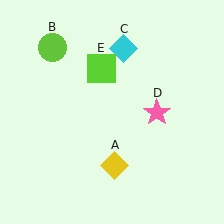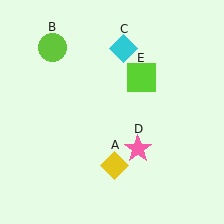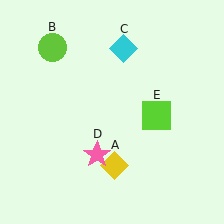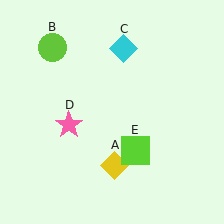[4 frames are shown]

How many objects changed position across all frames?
2 objects changed position: pink star (object D), lime square (object E).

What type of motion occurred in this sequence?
The pink star (object D), lime square (object E) rotated clockwise around the center of the scene.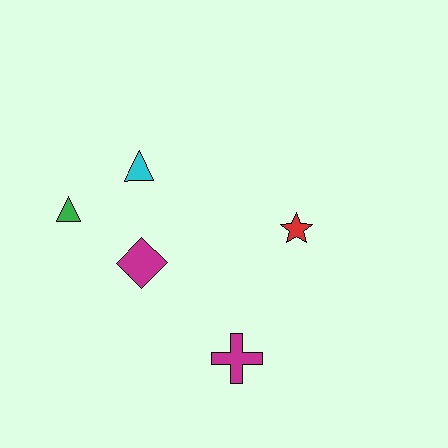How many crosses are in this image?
There is 1 cross.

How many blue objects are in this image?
There are no blue objects.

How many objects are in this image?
There are 5 objects.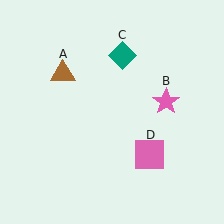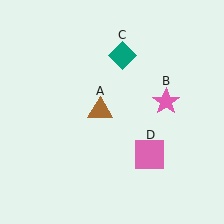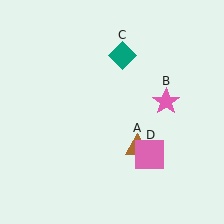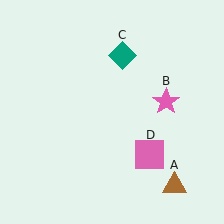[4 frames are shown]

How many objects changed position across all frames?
1 object changed position: brown triangle (object A).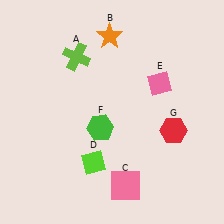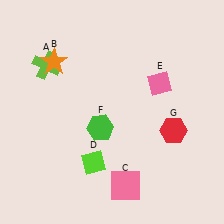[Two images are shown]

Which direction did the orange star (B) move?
The orange star (B) moved left.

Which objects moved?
The objects that moved are: the lime cross (A), the orange star (B).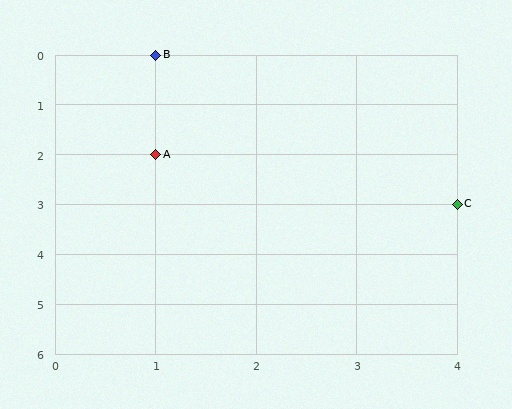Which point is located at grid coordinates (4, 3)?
Point C is at (4, 3).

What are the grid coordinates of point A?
Point A is at grid coordinates (1, 2).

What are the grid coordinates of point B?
Point B is at grid coordinates (1, 0).